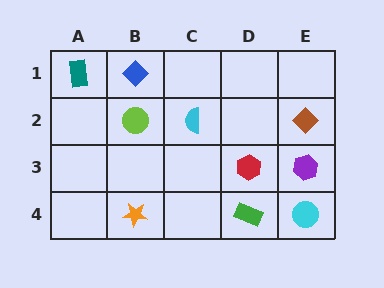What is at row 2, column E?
A brown diamond.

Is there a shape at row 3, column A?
No, that cell is empty.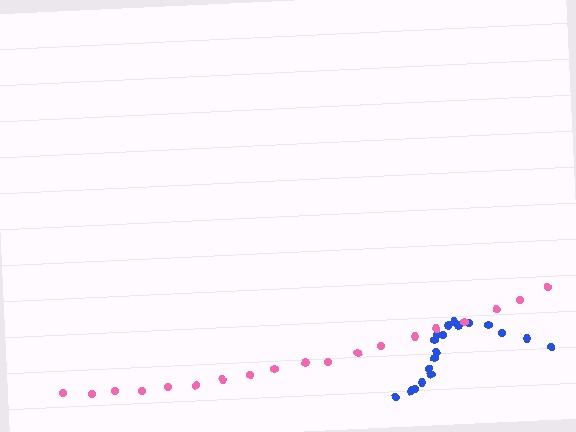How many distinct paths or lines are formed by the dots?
There are 2 distinct paths.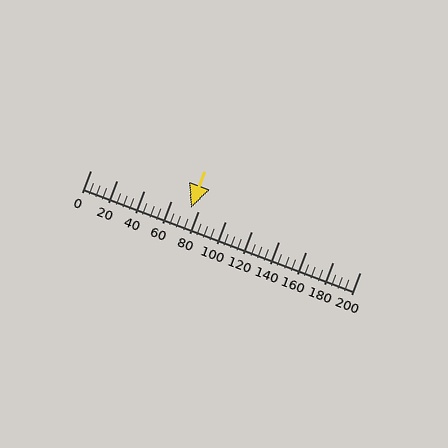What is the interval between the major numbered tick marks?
The major tick marks are spaced 20 units apart.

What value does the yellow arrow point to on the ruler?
The yellow arrow points to approximately 75.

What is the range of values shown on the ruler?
The ruler shows values from 0 to 200.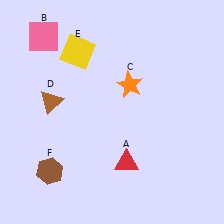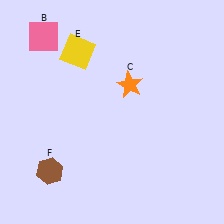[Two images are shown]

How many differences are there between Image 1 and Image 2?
There are 2 differences between the two images.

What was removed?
The brown triangle (D), the red triangle (A) were removed in Image 2.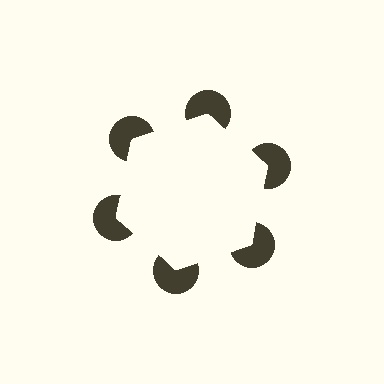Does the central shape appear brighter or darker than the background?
It typically appears slightly brighter than the background, even though no actual brightness change is drawn.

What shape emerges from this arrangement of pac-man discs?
An illusory hexagon — its edges are inferred from the aligned wedge cuts in the pac-man discs, not physically drawn.